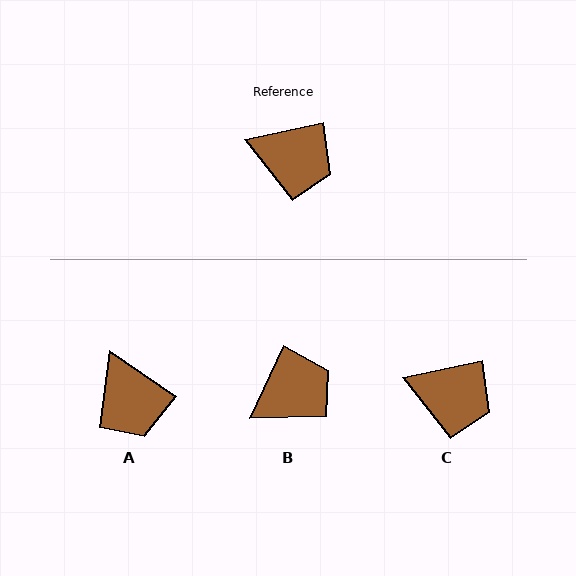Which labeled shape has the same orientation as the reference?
C.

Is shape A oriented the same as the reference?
No, it is off by about 46 degrees.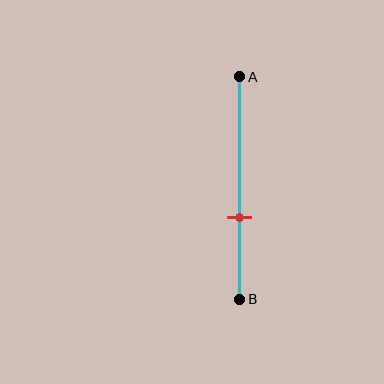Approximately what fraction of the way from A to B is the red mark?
The red mark is approximately 65% of the way from A to B.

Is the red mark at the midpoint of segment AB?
No, the mark is at about 65% from A, not at the 50% midpoint.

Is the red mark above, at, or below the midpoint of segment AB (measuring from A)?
The red mark is below the midpoint of segment AB.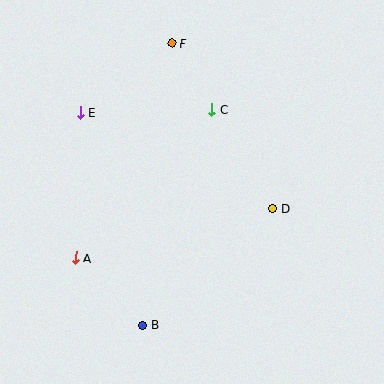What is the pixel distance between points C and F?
The distance between C and F is 77 pixels.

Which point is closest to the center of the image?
Point D at (273, 209) is closest to the center.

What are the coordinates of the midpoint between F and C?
The midpoint between F and C is at (192, 76).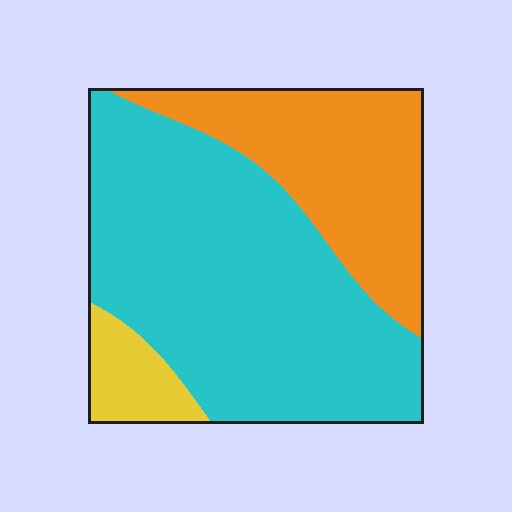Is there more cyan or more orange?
Cyan.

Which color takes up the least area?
Yellow, at roughly 10%.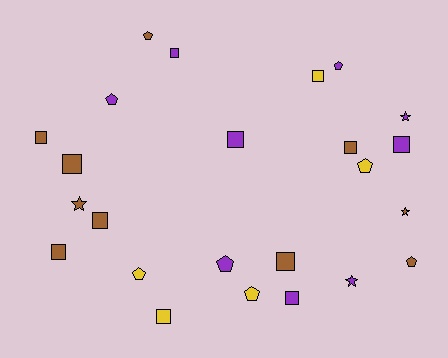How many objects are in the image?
There are 24 objects.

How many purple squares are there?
There are 4 purple squares.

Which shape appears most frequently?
Square, with 12 objects.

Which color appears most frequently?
Brown, with 10 objects.